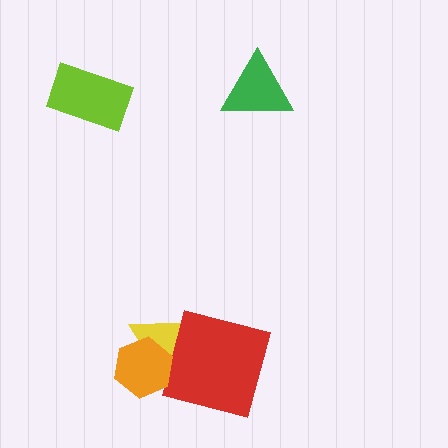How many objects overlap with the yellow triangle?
2 objects overlap with the yellow triangle.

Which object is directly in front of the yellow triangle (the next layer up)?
The red square is directly in front of the yellow triangle.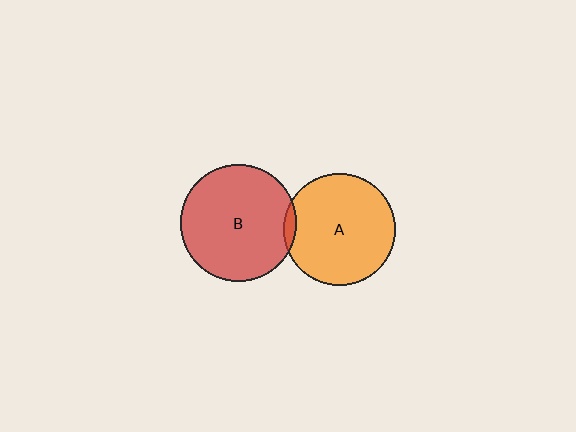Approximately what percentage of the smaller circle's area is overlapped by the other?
Approximately 5%.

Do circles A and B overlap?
Yes.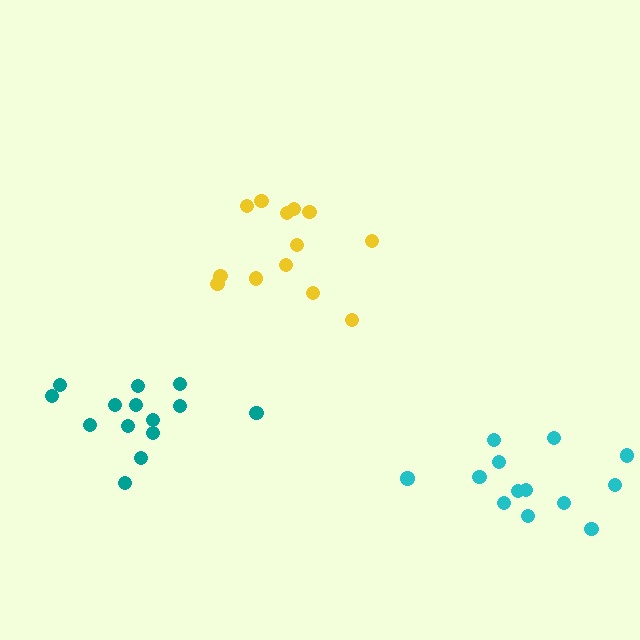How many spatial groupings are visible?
There are 3 spatial groupings.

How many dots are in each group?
Group 1: 13 dots, Group 2: 14 dots, Group 3: 13 dots (40 total).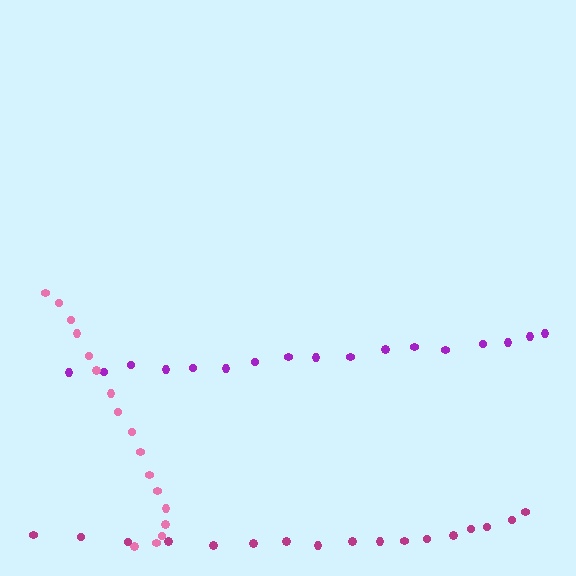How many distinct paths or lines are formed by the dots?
There are 3 distinct paths.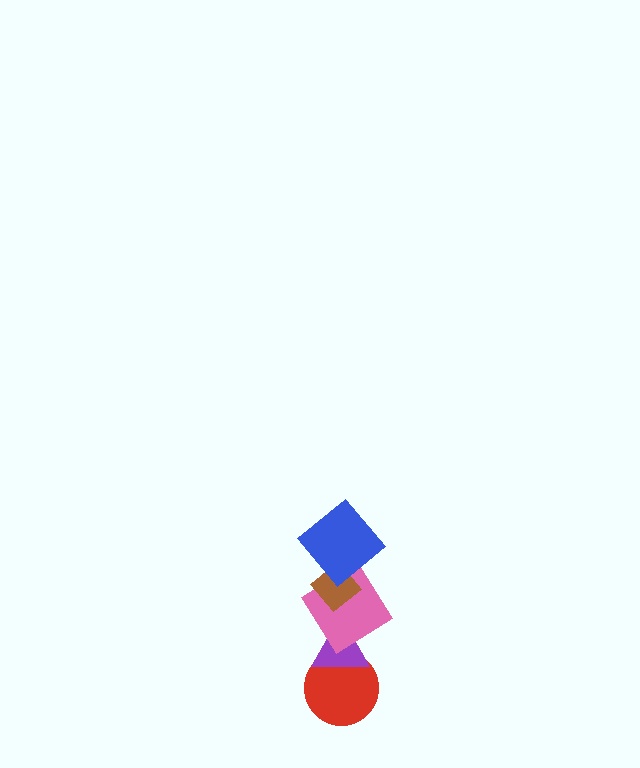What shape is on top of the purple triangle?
The pink diamond is on top of the purple triangle.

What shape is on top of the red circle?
The purple triangle is on top of the red circle.